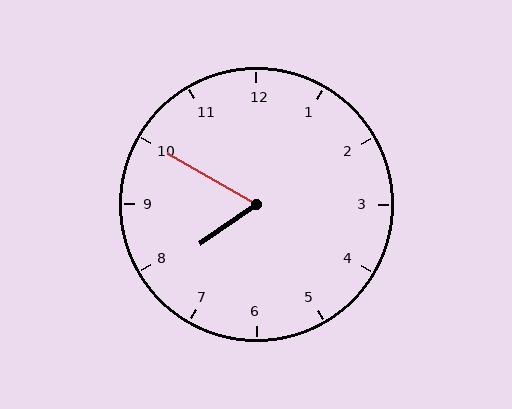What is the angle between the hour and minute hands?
Approximately 65 degrees.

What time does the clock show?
7:50.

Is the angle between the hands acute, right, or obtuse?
It is acute.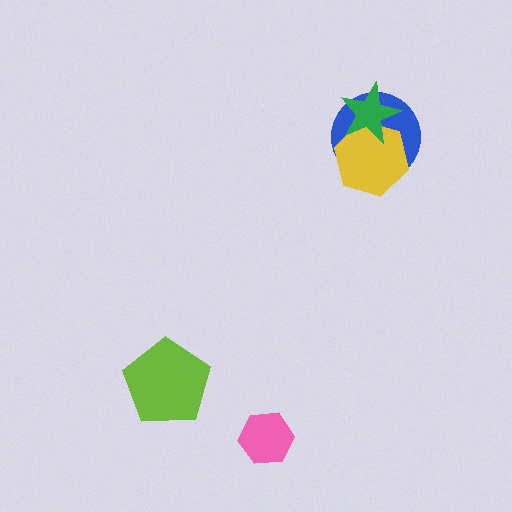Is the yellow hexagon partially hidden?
Yes, it is partially covered by another shape.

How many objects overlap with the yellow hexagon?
2 objects overlap with the yellow hexagon.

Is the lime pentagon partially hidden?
No, no other shape covers it.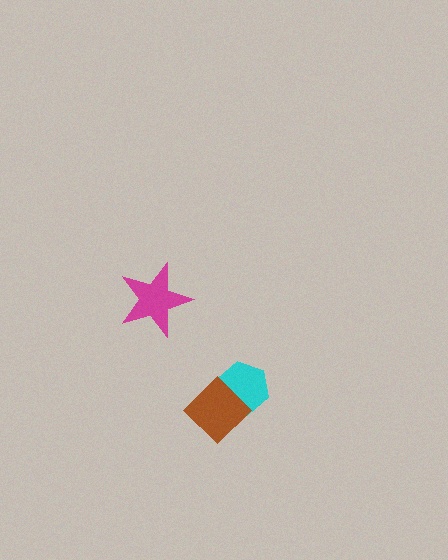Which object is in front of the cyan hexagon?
The brown diamond is in front of the cyan hexagon.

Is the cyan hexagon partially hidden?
Yes, it is partially covered by another shape.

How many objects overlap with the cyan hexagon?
1 object overlaps with the cyan hexagon.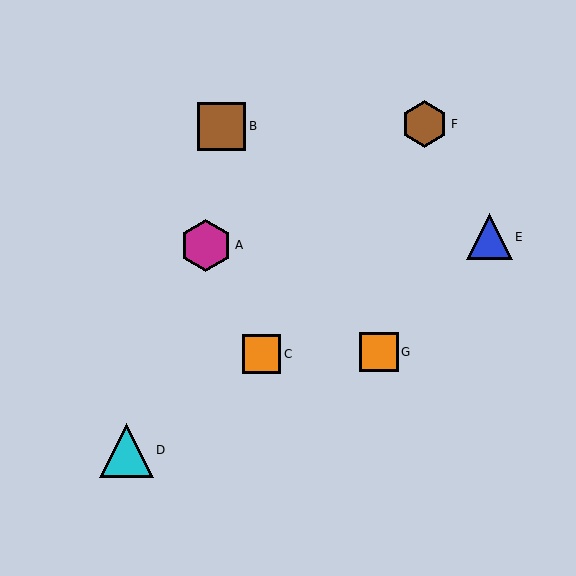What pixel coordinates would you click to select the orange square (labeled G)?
Click at (379, 352) to select the orange square G.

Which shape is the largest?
The cyan triangle (labeled D) is the largest.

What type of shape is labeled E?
Shape E is a blue triangle.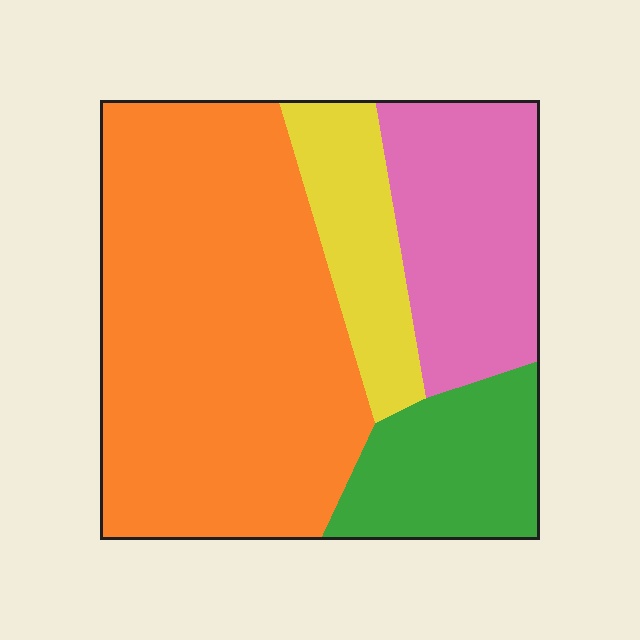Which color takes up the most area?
Orange, at roughly 55%.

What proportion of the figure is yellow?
Yellow takes up less than a quarter of the figure.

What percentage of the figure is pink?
Pink covers about 20% of the figure.